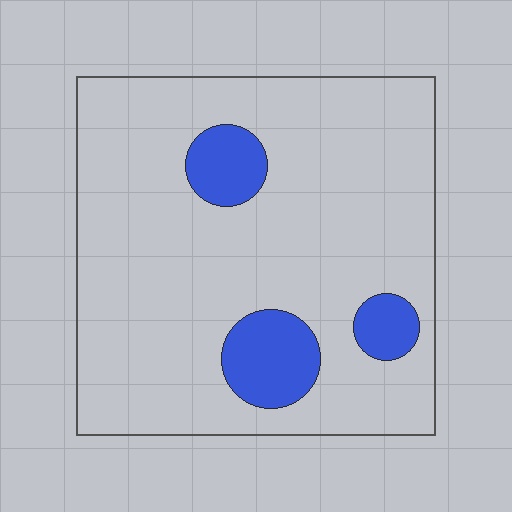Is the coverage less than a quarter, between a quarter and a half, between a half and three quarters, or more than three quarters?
Less than a quarter.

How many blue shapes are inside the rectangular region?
3.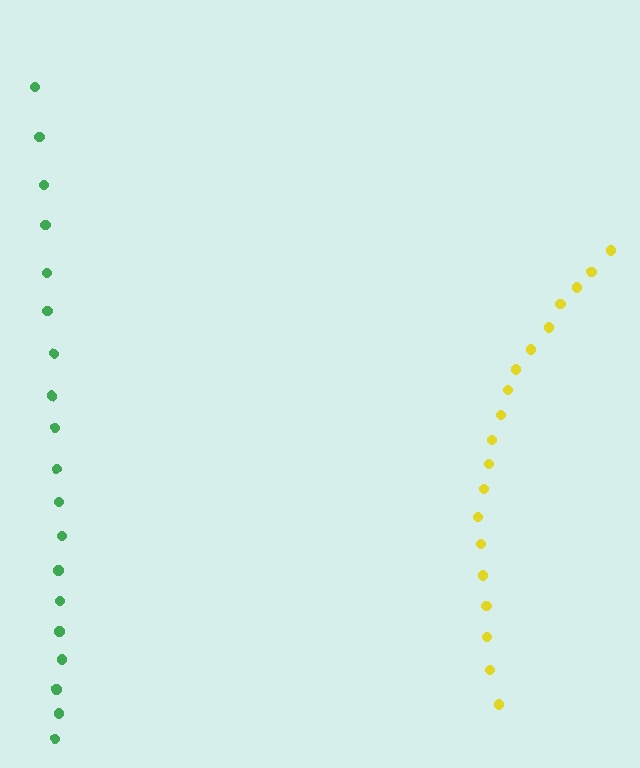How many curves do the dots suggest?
There are 2 distinct paths.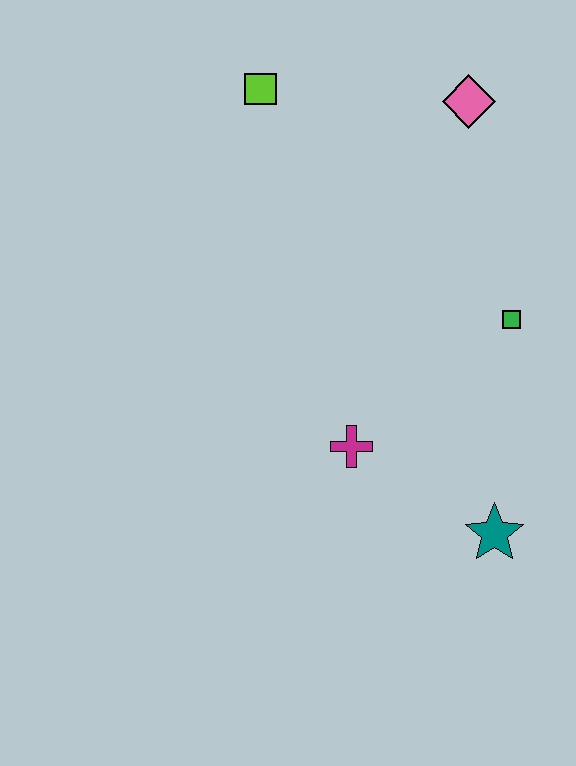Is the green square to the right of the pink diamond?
Yes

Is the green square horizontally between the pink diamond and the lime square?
No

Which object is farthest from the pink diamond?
The teal star is farthest from the pink diamond.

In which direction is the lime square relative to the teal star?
The lime square is above the teal star.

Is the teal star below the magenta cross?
Yes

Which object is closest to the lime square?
The pink diamond is closest to the lime square.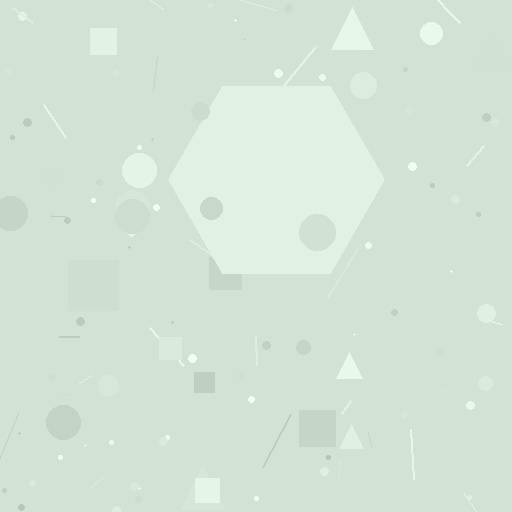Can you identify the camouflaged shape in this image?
The camouflaged shape is a hexagon.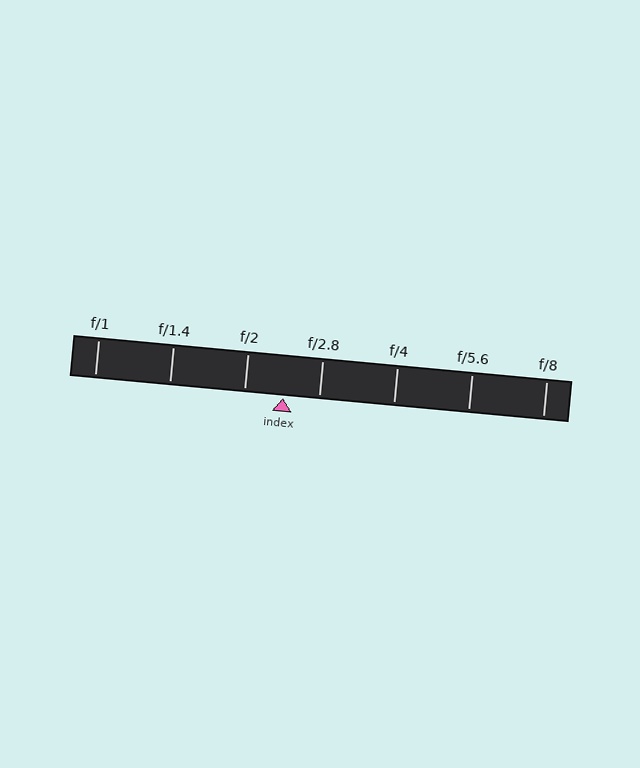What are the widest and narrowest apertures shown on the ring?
The widest aperture shown is f/1 and the narrowest is f/8.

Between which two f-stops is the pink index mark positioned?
The index mark is between f/2 and f/2.8.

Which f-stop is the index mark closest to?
The index mark is closest to f/2.8.